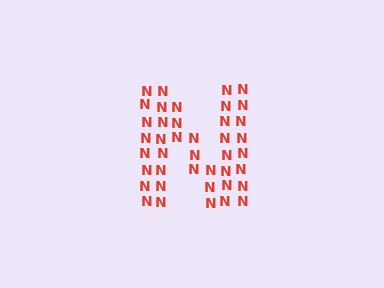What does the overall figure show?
The overall figure shows the letter N.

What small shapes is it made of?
It is made of small letter N's.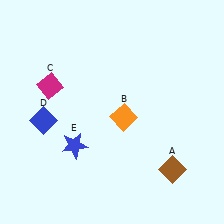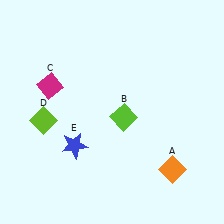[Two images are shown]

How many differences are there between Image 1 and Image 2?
There are 3 differences between the two images.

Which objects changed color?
A changed from brown to orange. B changed from orange to lime. D changed from blue to lime.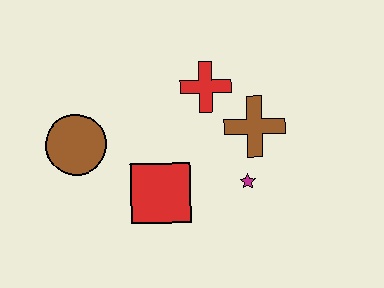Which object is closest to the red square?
The magenta star is closest to the red square.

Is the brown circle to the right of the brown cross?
No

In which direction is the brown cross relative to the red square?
The brown cross is to the right of the red square.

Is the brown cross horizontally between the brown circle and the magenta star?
No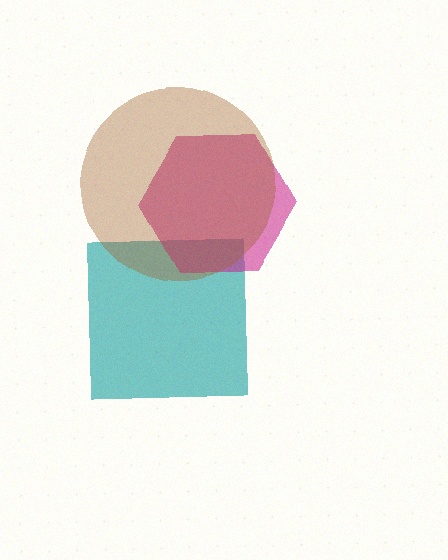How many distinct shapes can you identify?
There are 3 distinct shapes: a teal square, a magenta hexagon, a brown circle.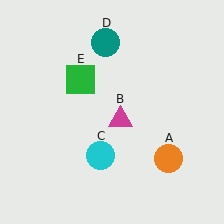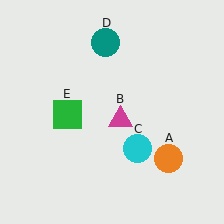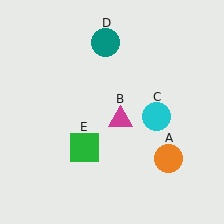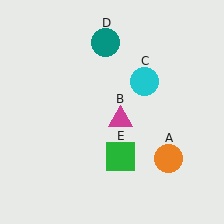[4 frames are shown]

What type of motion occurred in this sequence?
The cyan circle (object C), green square (object E) rotated counterclockwise around the center of the scene.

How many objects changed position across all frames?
2 objects changed position: cyan circle (object C), green square (object E).